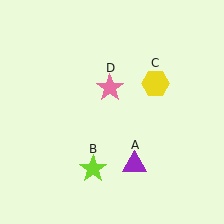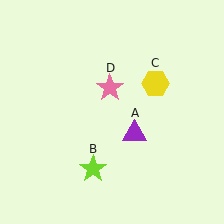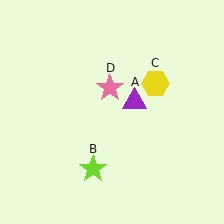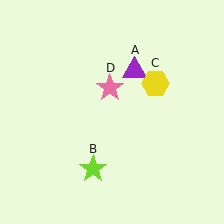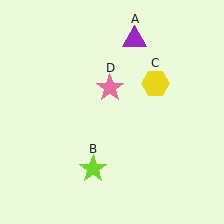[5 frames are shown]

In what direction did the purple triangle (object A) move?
The purple triangle (object A) moved up.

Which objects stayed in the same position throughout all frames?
Lime star (object B) and yellow hexagon (object C) and pink star (object D) remained stationary.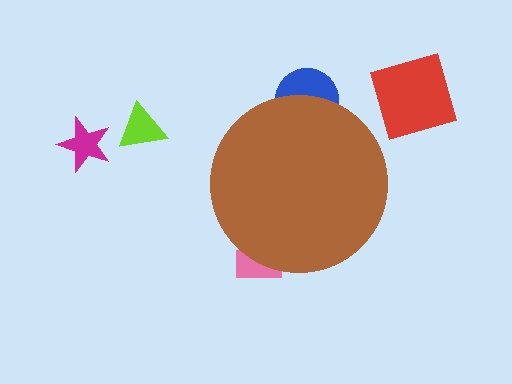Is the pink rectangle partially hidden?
Yes, the pink rectangle is partially hidden behind the brown circle.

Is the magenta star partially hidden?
No, the magenta star is fully visible.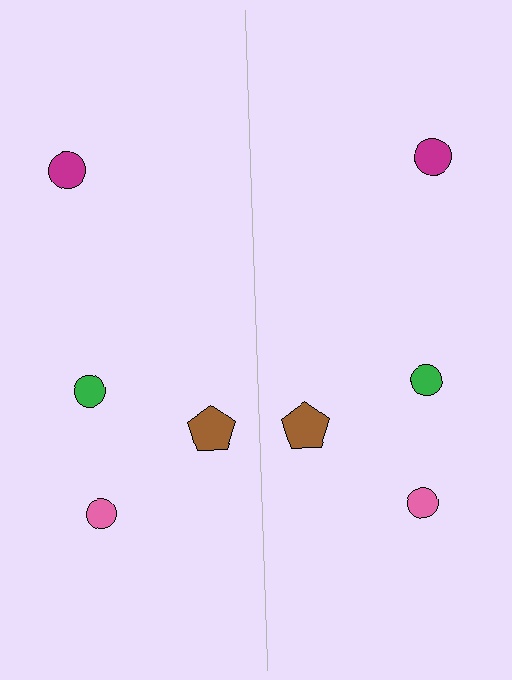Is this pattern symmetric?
Yes, this pattern has bilateral (reflection) symmetry.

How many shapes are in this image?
There are 8 shapes in this image.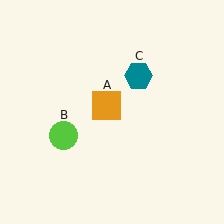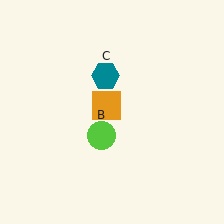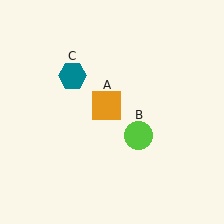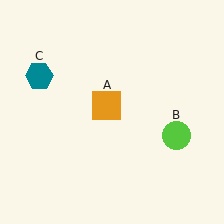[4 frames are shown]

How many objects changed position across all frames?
2 objects changed position: lime circle (object B), teal hexagon (object C).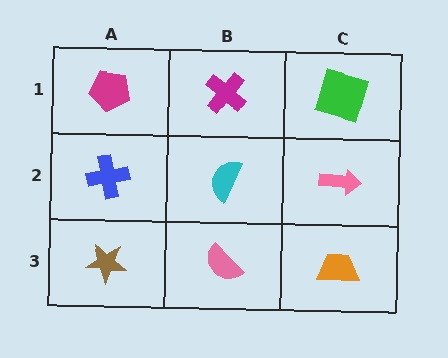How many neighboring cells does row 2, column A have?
3.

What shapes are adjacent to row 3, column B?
A cyan semicircle (row 2, column B), a brown star (row 3, column A), an orange trapezoid (row 3, column C).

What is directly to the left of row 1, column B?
A magenta pentagon.